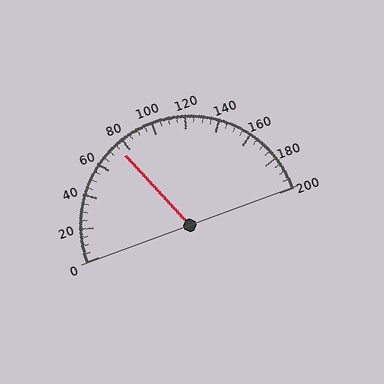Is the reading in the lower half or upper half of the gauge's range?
The reading is in the lower half of the range (0 to 200).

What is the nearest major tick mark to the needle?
The nearest major tick mark is 80.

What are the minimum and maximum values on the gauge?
The gauge ranges from 0 to 200.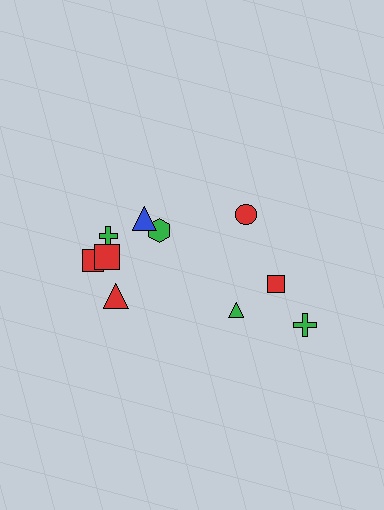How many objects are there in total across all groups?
There are 10 objects.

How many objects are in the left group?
There are 6 objects.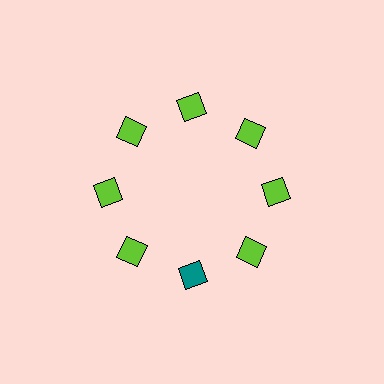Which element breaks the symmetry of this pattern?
The teal diamond at roughly the 6 o'clock position breaks the symmetry. All other shapes are lime diamonds.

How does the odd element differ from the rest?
It has a different color: teal instead of lime.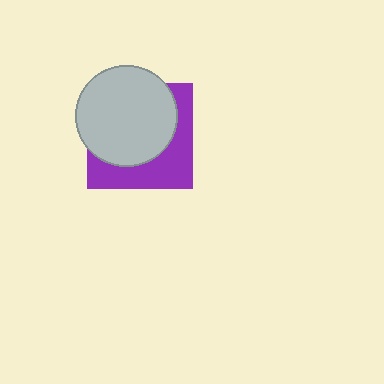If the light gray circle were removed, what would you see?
You would see the complete purple square.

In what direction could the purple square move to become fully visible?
The purple square could move toward the lower-right. That would shift it out from behind the light gray circle entirely.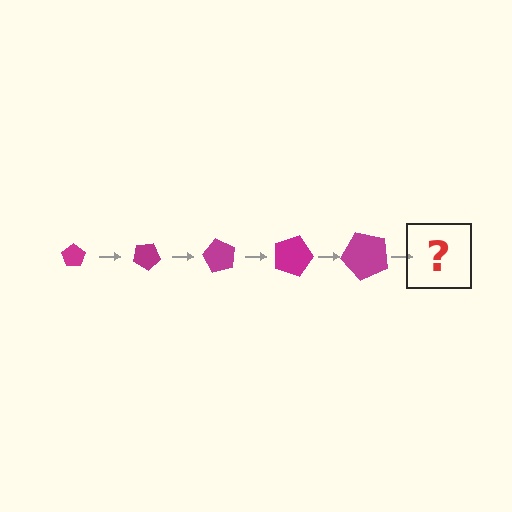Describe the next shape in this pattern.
It should be a pentagon, larger than the previous one and rotated 150 degrees from the start.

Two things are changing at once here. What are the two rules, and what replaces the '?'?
The two rules are that the pentagon grows larger each step and it rotates 30 degrees each step. The '?' should be a pentagon, larger than the previous one and rotated 150 degrees from the start.